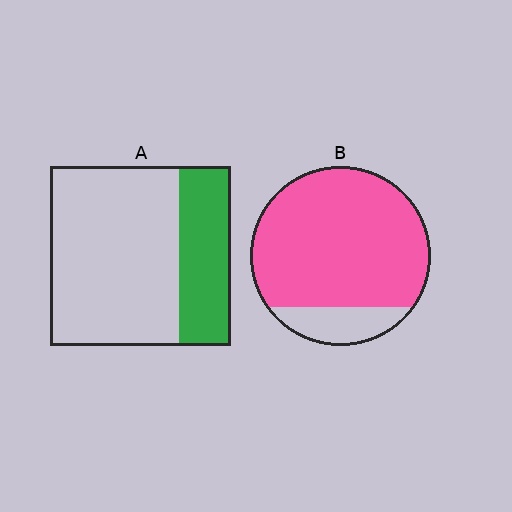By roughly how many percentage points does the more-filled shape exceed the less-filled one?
By roughly 55 percentage points (B over A).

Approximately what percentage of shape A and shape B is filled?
A is approximately 30% and B is approximately 85%.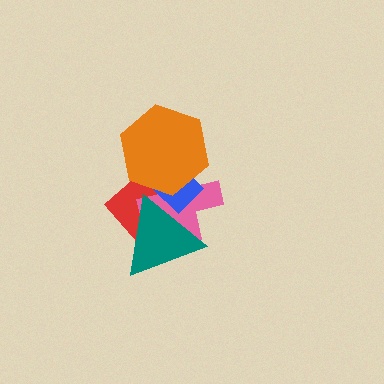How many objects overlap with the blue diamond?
4 objects overlap with the blue diamond.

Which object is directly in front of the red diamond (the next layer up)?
The pink cross is directly in front of the red diamond.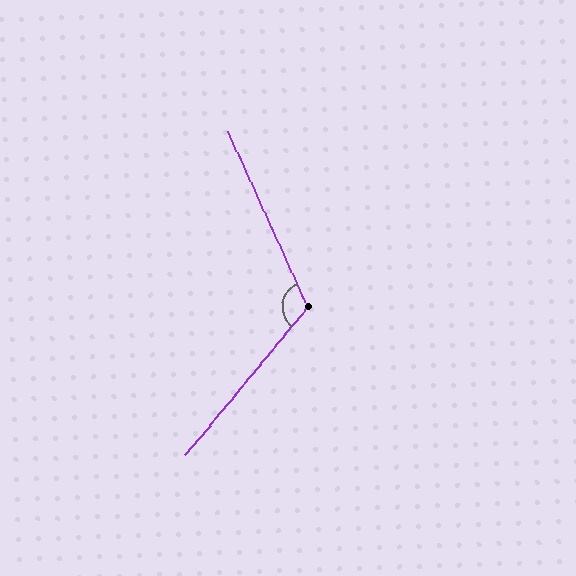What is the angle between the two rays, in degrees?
Approximately 116 degrees.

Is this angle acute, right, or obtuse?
It is obtuse.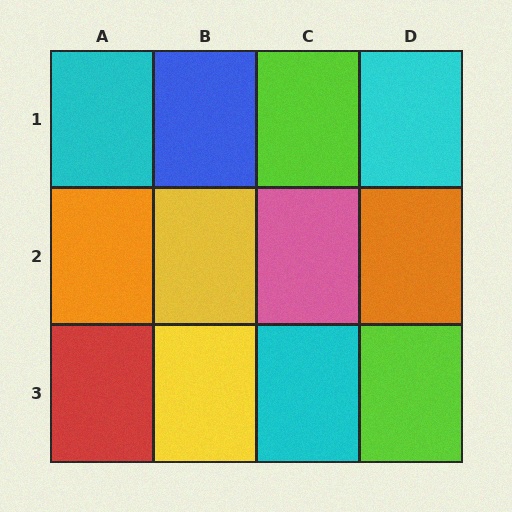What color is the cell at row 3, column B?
Yellow.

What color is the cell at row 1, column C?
Lime.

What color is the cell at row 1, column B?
Blue.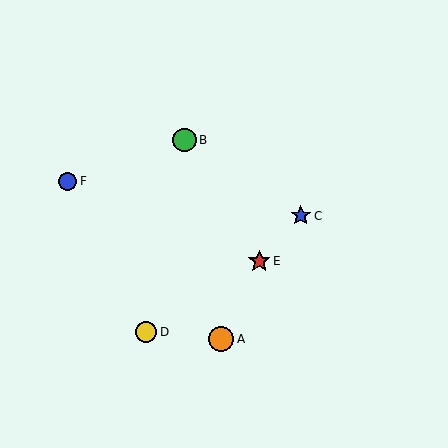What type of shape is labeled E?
Shape E is a red star.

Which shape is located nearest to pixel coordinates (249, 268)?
The red star (labeled E) at (259, 261) is nearest to that location.